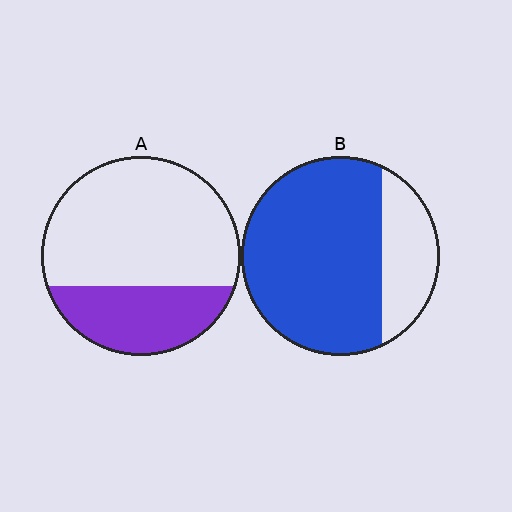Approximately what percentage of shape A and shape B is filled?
A is approximately 30% and B is approximately 75%.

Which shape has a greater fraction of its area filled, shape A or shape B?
Shape B.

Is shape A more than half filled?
No.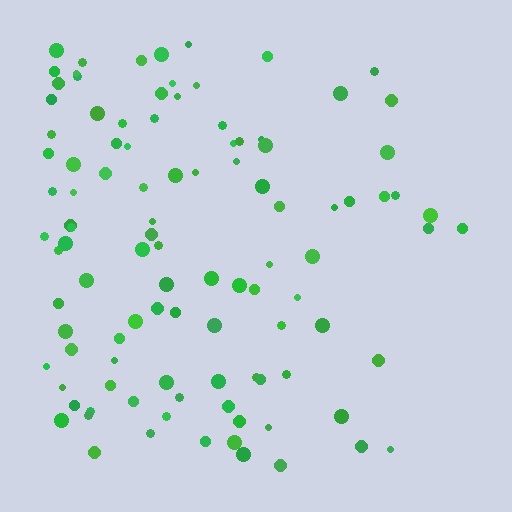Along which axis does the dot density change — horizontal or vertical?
Horizontal.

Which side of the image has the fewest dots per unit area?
The right.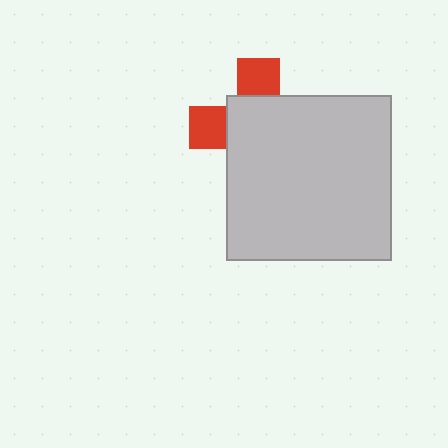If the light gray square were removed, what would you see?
You would see the complete red cross.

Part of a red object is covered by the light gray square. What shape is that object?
It is a cross.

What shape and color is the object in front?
The object in front is a light gray square.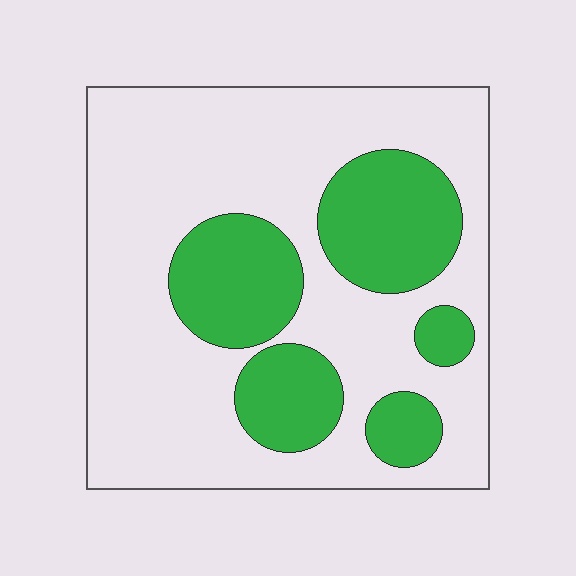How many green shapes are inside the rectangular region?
5.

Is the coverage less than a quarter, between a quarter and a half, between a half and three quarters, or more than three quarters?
Between a quarter and a half.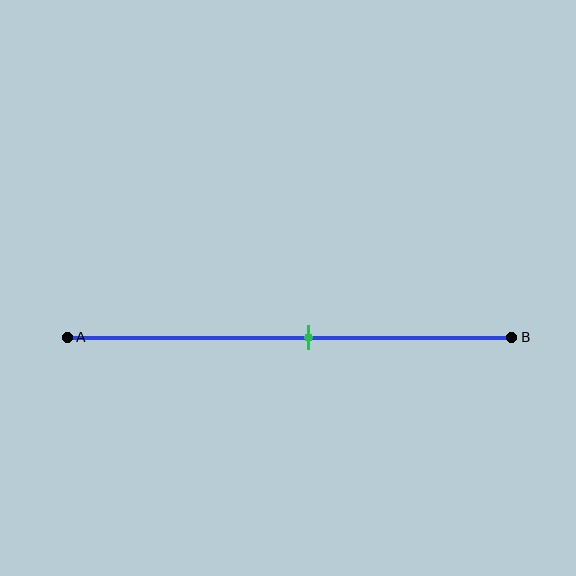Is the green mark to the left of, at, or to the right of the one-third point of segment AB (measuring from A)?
The green mark is to the right of the one-third point of segment AB.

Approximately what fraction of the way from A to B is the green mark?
The green mark is approximately 55% of the way from A to B.